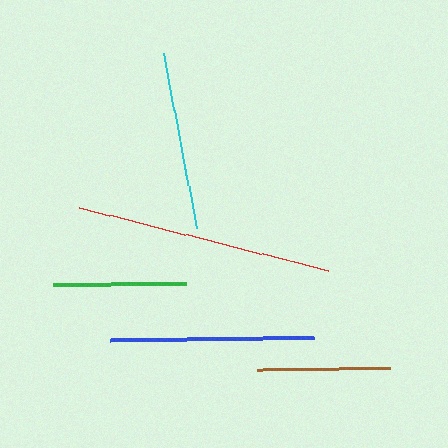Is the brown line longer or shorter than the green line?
The green line is longer than the brown line.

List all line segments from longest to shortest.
From longest to shortest: red, blue, cyan, green, brown.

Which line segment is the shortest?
The brown line is the shortest at approximately 133 pixels.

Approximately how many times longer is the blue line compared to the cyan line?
The blue line is approximately 1.1 times the length of the cyan line.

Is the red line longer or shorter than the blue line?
The red line is longer than the blue line.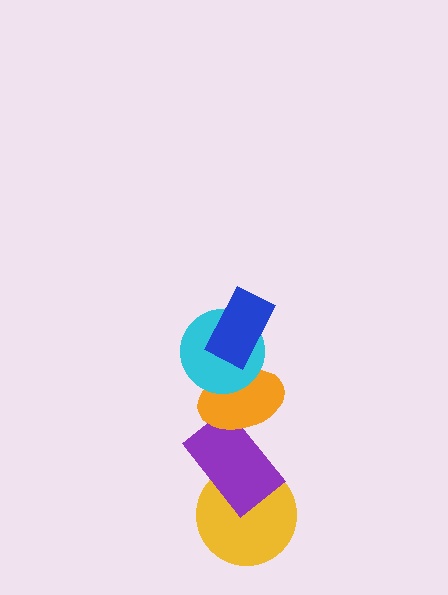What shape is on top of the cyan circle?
The blue rectangle is on top of the cyan circle.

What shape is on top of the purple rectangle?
The orange ellipse is on top of the purple rectangle.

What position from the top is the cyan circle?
The cyan circle is 2nd from the top.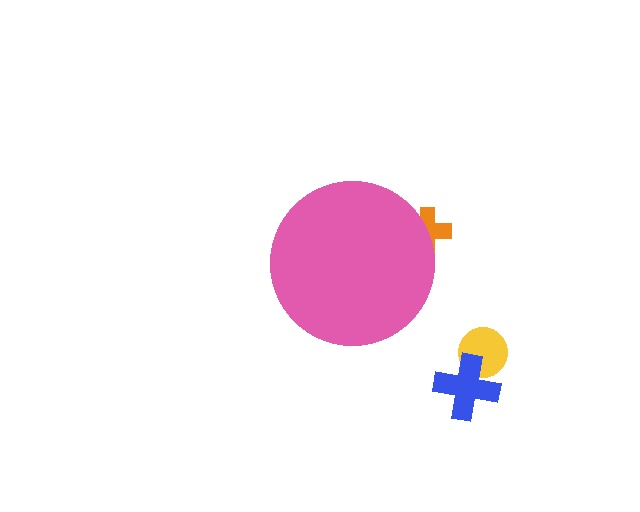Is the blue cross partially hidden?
No, the blue cross is fully visible.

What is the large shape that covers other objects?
A pink circle.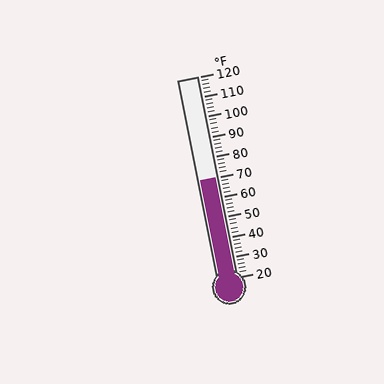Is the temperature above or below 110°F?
The temperature is below 110°F.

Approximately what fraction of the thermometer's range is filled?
The thermometer is filled to approximately 50% of its range.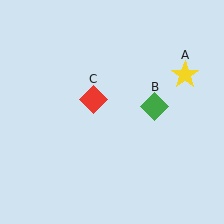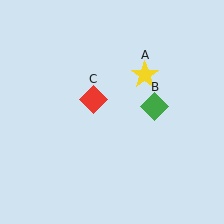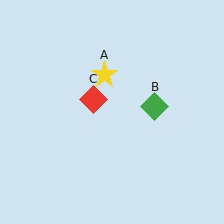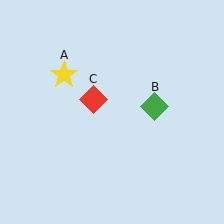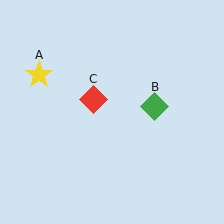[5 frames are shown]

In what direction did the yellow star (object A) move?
The yellow star (object A) moved left.